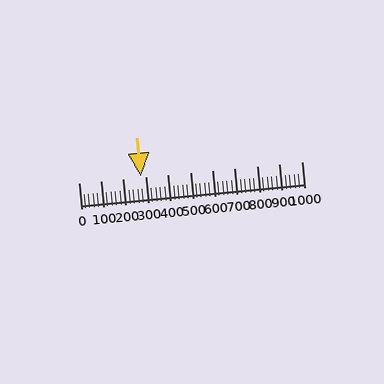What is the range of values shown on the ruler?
The ruler shows values from 0 to 1000.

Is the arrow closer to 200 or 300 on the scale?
The arrow is closer to 300.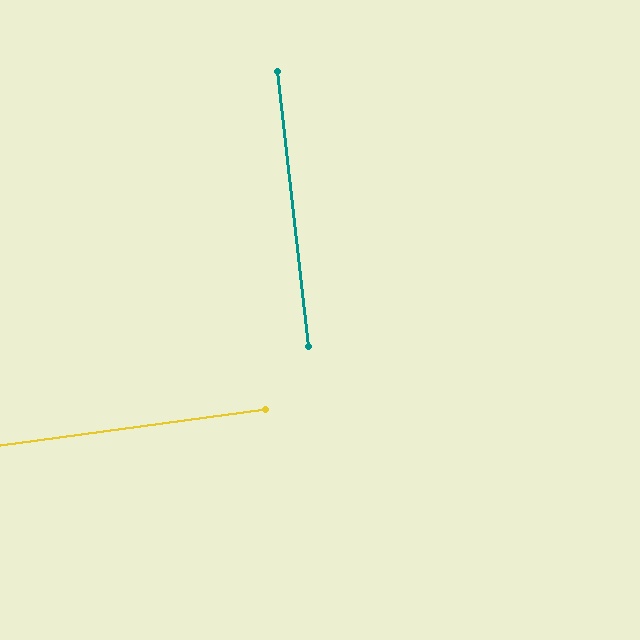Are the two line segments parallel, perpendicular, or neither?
Perpendicular — they meet at approximately 89°.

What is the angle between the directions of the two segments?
Approximately 89 degrees.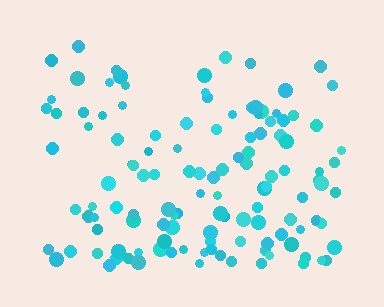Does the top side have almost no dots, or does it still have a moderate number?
Still a moderate number, just noticeably fewer than the bottom.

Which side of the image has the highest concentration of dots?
The bottom.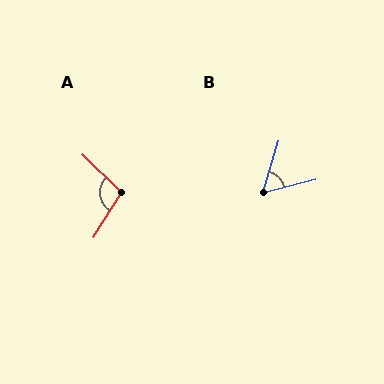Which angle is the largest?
A, at approximately 102 degrees.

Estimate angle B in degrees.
Approximately 58 degrees.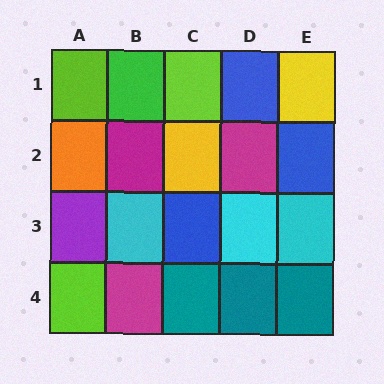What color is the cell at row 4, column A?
Lime.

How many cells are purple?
1 cell is purple.